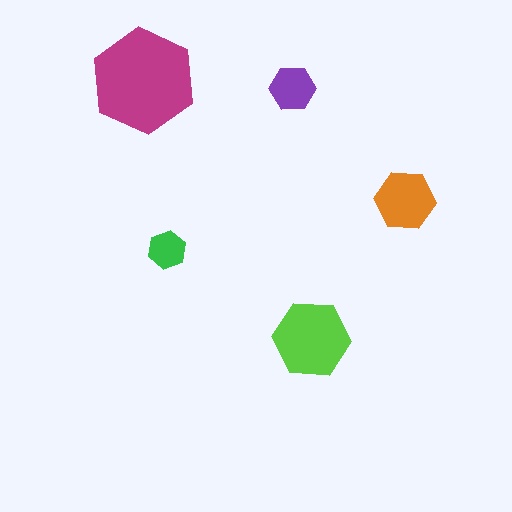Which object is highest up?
The magenta hexagon is topmost.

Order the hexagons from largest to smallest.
the magenta one, the lime one, the orange one, the purple one, the green one.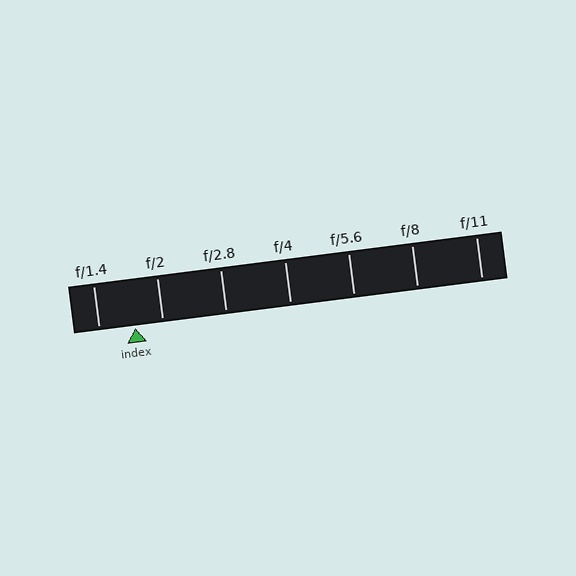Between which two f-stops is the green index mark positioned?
The index mark is between f/1.4 and f/2.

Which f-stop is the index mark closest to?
The index mark is closest to f/2.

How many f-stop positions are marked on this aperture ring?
There are 7 f-stop positions marked.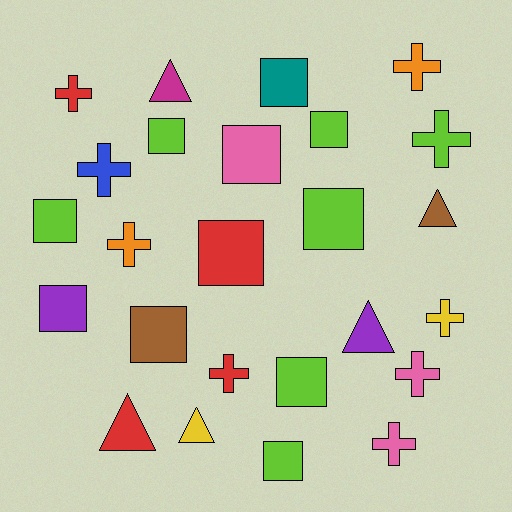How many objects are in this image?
There are 25 objects.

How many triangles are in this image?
There are 5 triangles.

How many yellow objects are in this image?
There are 2 yellow objects.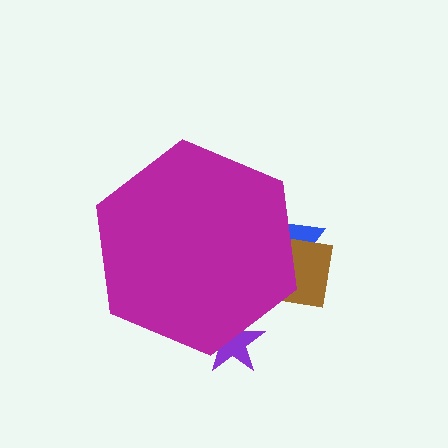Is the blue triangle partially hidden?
Yes, the blue triangle is partially hidden behind the magenta hexagon.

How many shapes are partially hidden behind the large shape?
3 shapes are partially hidden.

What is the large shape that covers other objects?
A magenta hexagon.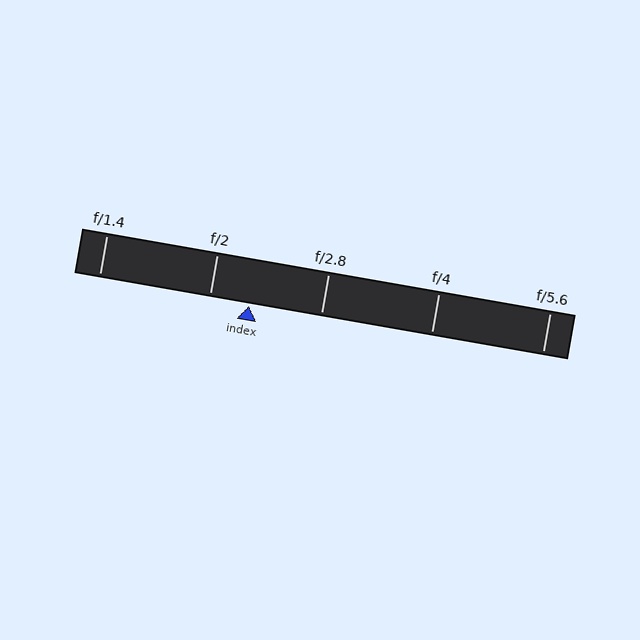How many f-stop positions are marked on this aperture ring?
There are 5 f-stop positions marked.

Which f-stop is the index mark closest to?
The index mark is closest to f/2.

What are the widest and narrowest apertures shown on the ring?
The widest aperture shown is f/1.4 and the narrowest is f/5.6.